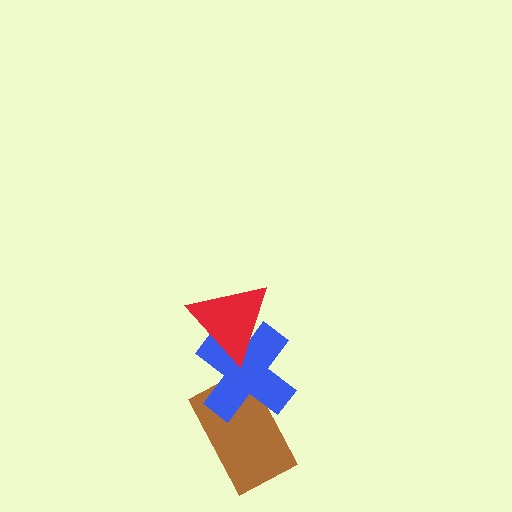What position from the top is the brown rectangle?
The brown rectangle is 3rd from the top.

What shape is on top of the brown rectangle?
The blue cross is on top of the brown rectangle.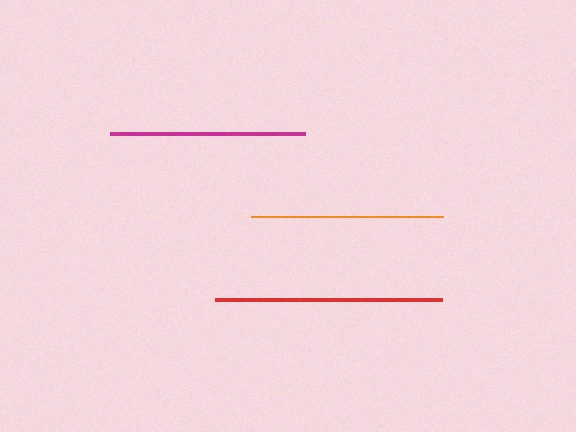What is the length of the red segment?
The red segment is approximately 227 pixels long.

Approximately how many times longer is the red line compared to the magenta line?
The red line is approximately 1.2 times the length of the magenta line.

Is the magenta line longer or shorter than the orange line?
The magenta line is longer than the orange line.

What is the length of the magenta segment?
The magenta segment is approximately 195 pixels long.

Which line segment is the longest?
The red line is the longest at approximately 227 pixels.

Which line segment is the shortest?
The orange line is the shortest at approximately 192 pixels.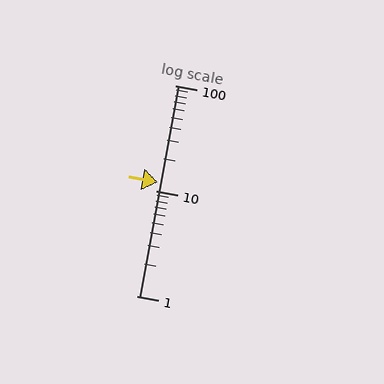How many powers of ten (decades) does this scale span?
The scale spans 2 decades, from 1 to 100.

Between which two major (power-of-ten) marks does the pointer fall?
The pointer is between 10 and 100.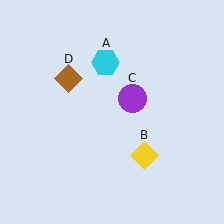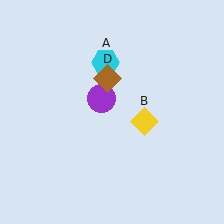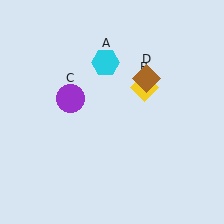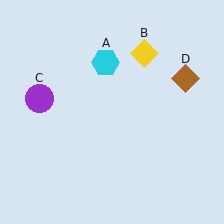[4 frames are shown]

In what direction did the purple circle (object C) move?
The purple circle (object C) moved left.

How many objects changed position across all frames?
3 objects changed position: yellow diamond (object B), purple circle (object C), brown diamond (object D).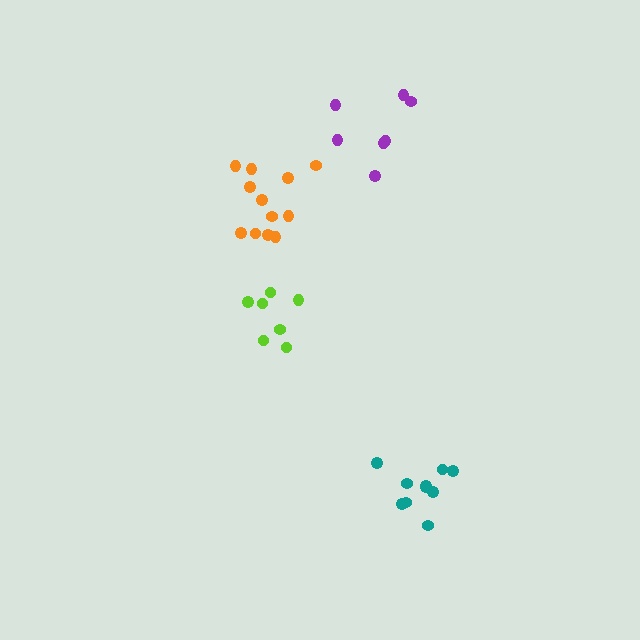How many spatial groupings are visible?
There are 4 spatial groupings.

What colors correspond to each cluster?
The clusters are colored: purple, teal, orange, lime.